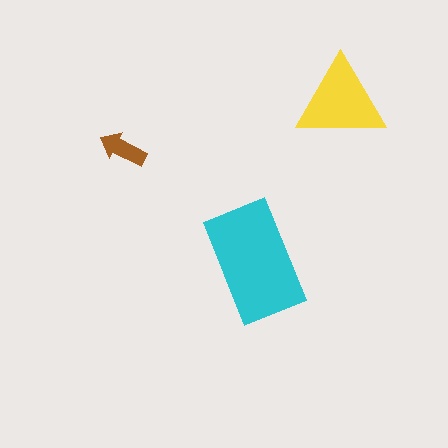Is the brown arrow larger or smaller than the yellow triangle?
Smaller.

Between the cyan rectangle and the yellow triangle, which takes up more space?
The cyan rectangle.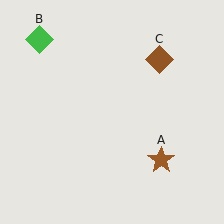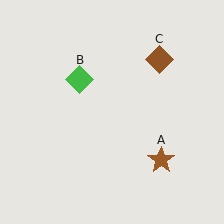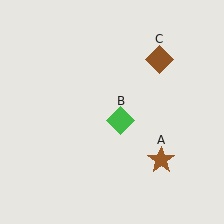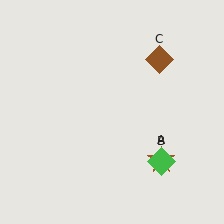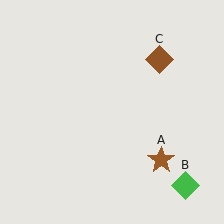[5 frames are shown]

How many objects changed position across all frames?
1 object changed position: green diamond (object B).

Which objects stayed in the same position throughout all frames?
Brown star (object A) and brown diamond (object C) remained stationary.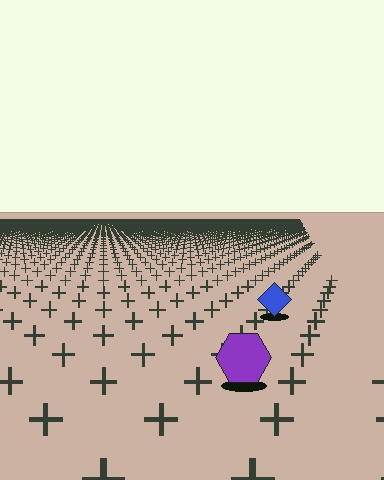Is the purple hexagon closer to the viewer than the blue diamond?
Yes. The purple hexagon is closer — you can tell from the texture gradient: the ground texture is coarser near it.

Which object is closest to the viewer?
The purple hexagon is closest. The texture marks near it are larger and more spread out.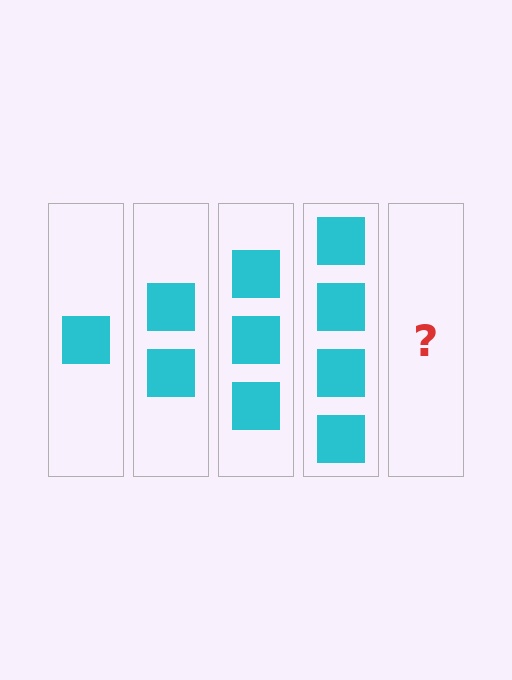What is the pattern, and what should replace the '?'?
The pattern is that each step adds one more square. The '?' should be 5 squares.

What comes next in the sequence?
The next element should be 5 squares.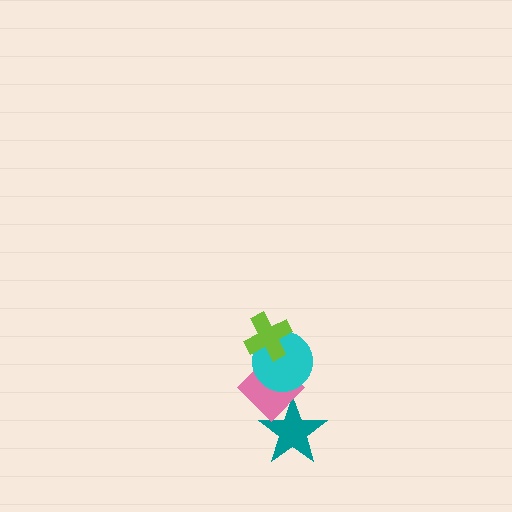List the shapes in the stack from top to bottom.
From top to bottom: the lime cross, the cyan circle, the pink diamond, the teal star.